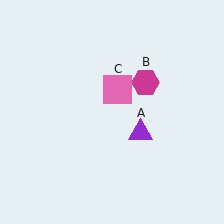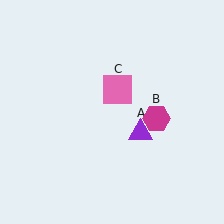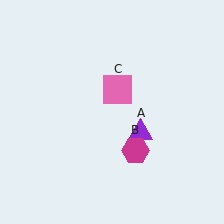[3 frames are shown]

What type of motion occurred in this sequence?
The magenta hexagon (object B) rotated clockwise around the center of the scene.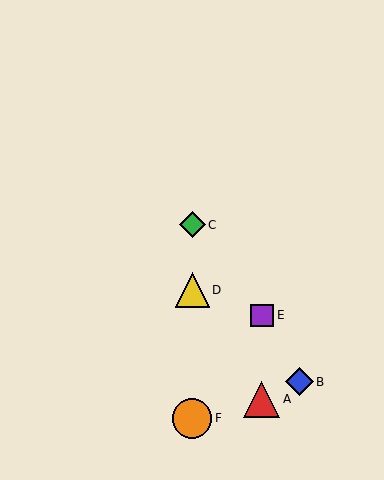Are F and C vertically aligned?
Yes, both are at x≈192.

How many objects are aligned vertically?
3 objects (C, D, F) are aligned vertically.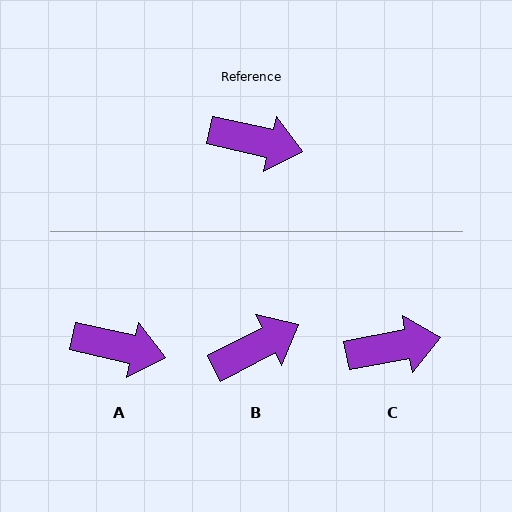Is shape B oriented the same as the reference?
No, it is off by about 40 degrees.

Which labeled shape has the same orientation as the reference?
A.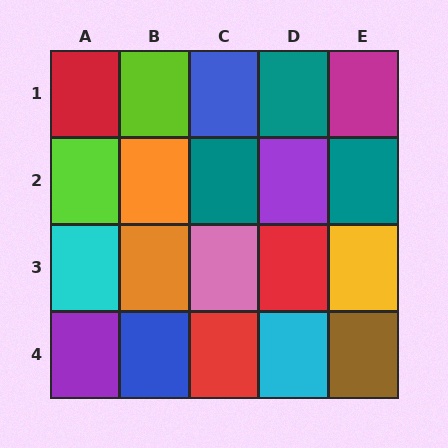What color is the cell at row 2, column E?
Teal.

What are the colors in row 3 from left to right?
Cyan, orange, pink, red, yellow.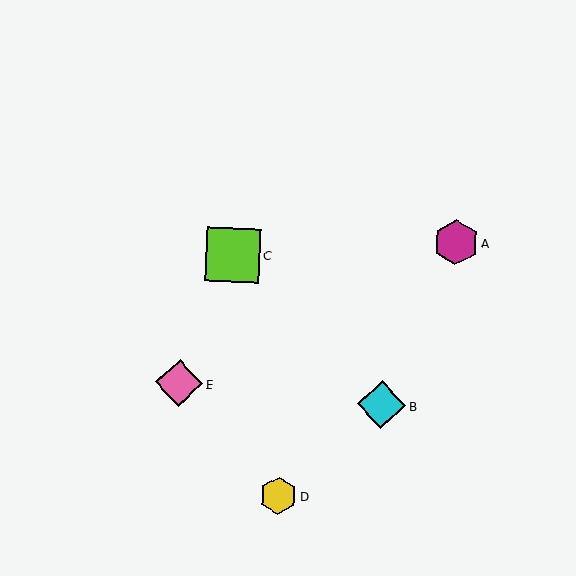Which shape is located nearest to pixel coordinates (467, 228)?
The magenta hexagon (labeled A) at (456, 242) is nearest to that location.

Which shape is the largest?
The lime square (labeled C) is the largest.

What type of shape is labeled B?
Shape B is a cyan diamond.